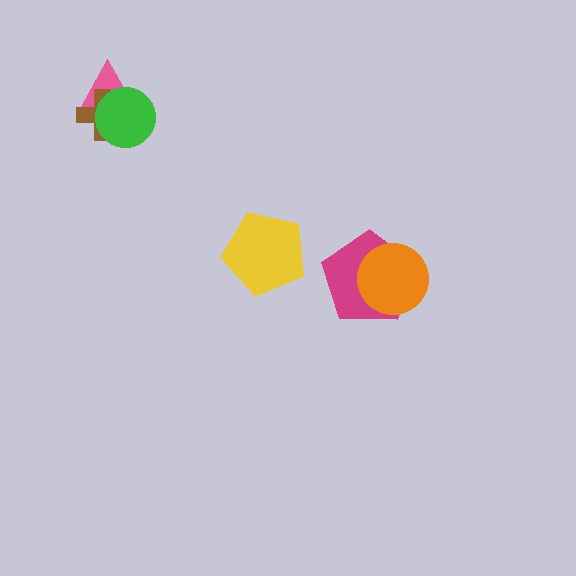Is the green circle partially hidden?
No, no other shape covers it.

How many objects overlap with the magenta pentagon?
1 object overlaps with the magenta pentagon.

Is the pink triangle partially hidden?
Yes, it is partially covered by another shape.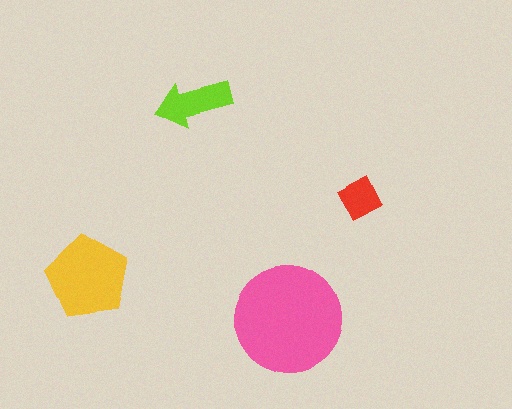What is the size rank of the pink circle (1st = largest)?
1st.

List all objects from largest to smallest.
The pink circle, the yellow pentagon, the lime arrow, the red diamond.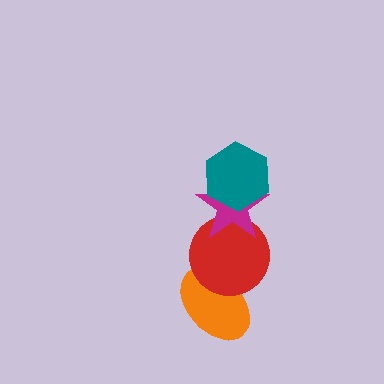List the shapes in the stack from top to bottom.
From top to bottom: the teal hexagon, the magenta star, the red circle, the orange ellipse.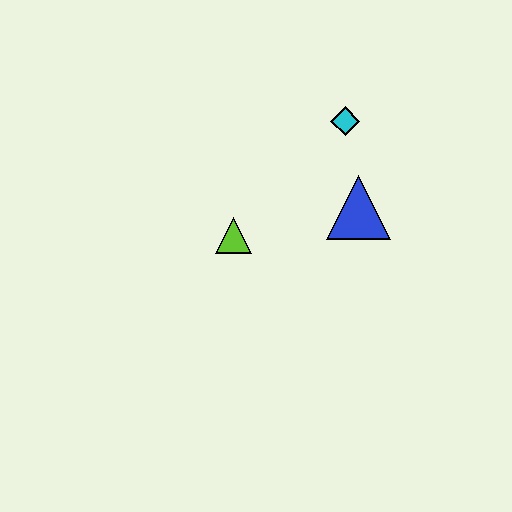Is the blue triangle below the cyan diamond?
Yes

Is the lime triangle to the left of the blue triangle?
Yes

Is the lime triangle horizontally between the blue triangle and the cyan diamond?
No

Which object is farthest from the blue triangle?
The lime triangle is farthest from the blue triangle.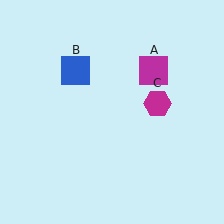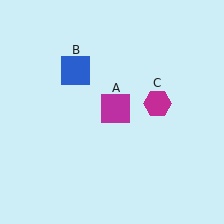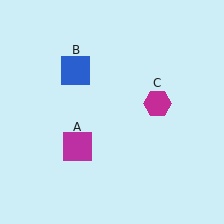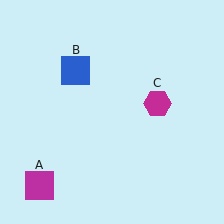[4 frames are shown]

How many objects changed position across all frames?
1 object changed position: magenta square (object A).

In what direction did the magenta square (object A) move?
The magenta square (object A) moved down and to the left.